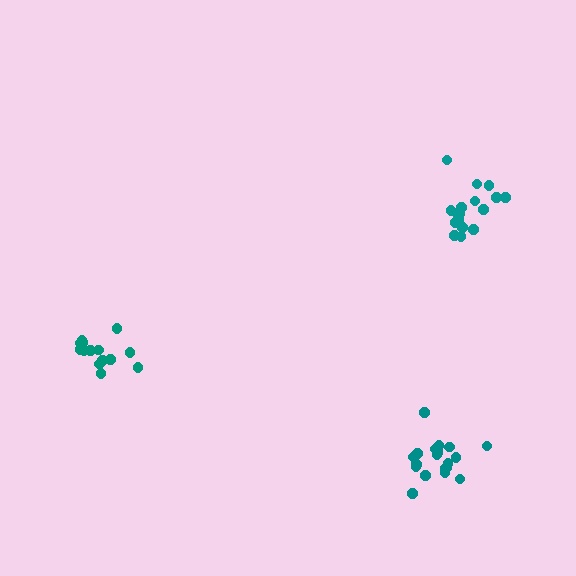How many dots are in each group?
Group 1: 18 dots, Group 2: 20 dots, Group 3: 14 dots (52 total).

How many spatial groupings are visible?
There are 3 spatial groupings.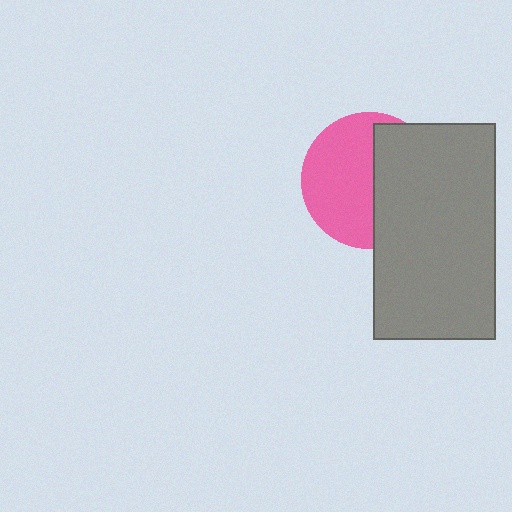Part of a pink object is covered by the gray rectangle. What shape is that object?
It is a circle.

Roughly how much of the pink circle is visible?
About half of it is visible (roughly 55%).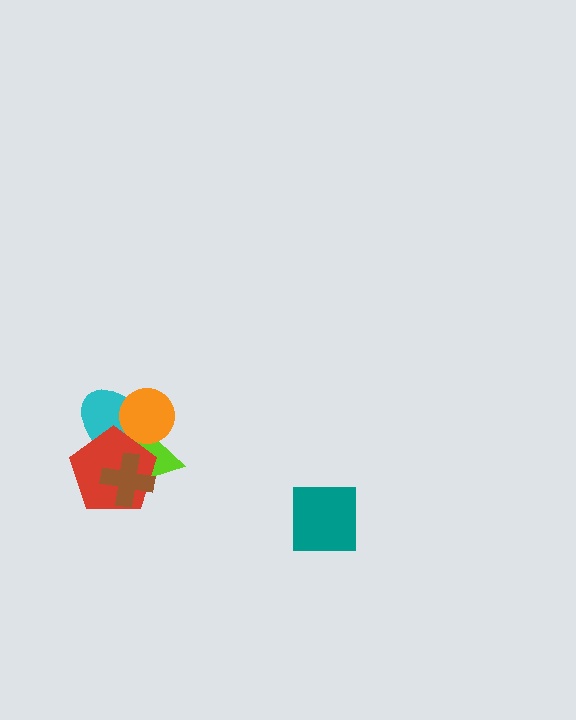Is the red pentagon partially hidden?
Yes, it is partially covered by another shape.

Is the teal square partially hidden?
No, no other shape covers it.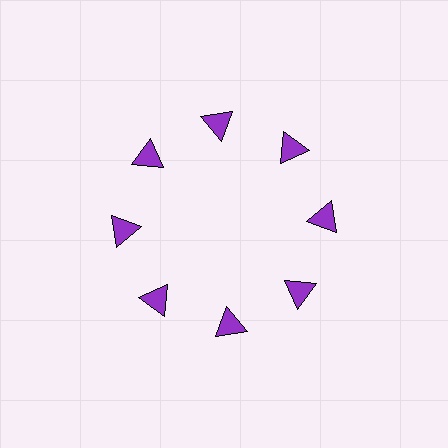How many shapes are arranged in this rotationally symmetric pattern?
There are 8 shapes, arranged in 8 groups of 1.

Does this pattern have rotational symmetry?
Yes, this pattern has 8-fold rotational symmetry. It looks the same after rotating 45 degrees around the center.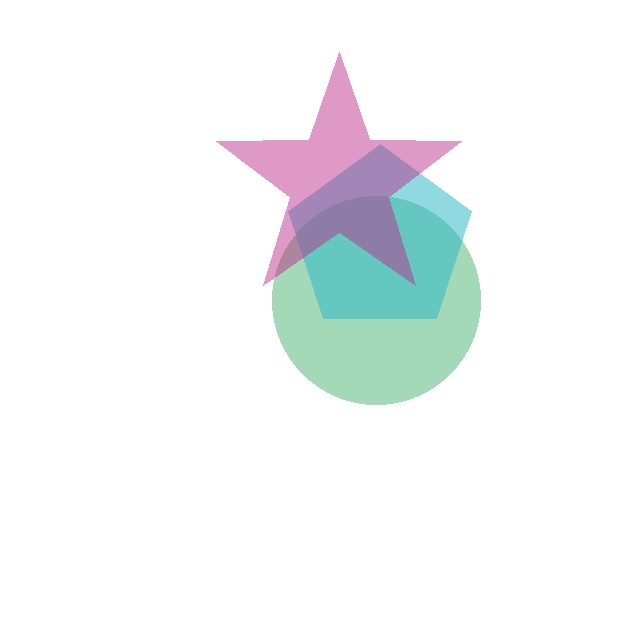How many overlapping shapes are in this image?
There are 3 overlapping shapes in the image.